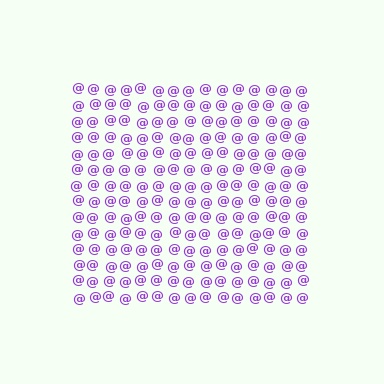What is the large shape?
The large shape is a square.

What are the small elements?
The small elements are at signs.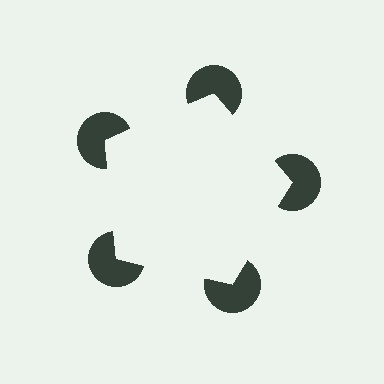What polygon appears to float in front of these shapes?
An illusory pentagon — its edges are inferred from the aligned wedge cuts in the pac-man discs, not physically drawn.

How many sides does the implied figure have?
5 sides.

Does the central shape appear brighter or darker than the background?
It typically appears slightly brighter than the background, even though no actual brightness change is drawn.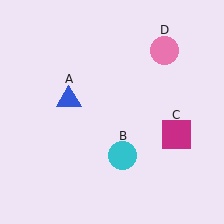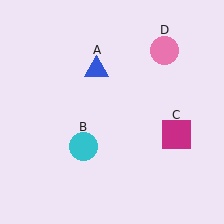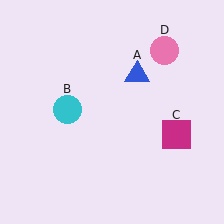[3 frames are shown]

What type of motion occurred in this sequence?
The blue triangle (object A), cyan circle (object B) rotated clockwise around the center of the scene.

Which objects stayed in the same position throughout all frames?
Magenta square (object C) and pink circle (object D) remained stationary.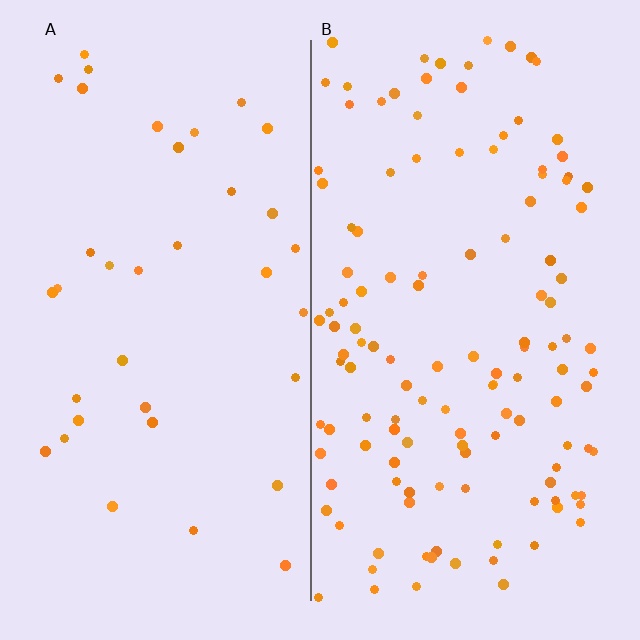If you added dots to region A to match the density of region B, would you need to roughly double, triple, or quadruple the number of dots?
Approximately quadruple.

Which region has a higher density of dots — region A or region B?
B (the right).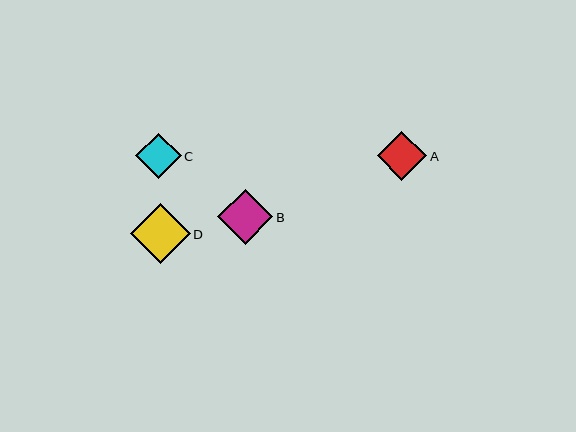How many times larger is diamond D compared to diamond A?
Diamond D is approximately 1.2 times the size of diamond A.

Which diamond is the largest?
Diamond D is the largest with a size of approximately 60 pixels.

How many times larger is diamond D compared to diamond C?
Diamond D is approximately 1.3 times the size of diamond C.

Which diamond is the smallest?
Diamond C is the smallest with a size of approximately 46 pixels.